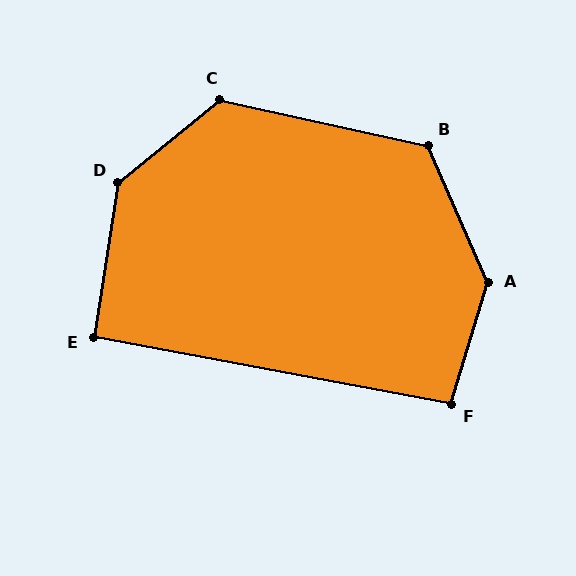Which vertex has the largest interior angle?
A, at approximately 140 degrees.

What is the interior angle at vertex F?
Approximately 96 degrees (obtuse).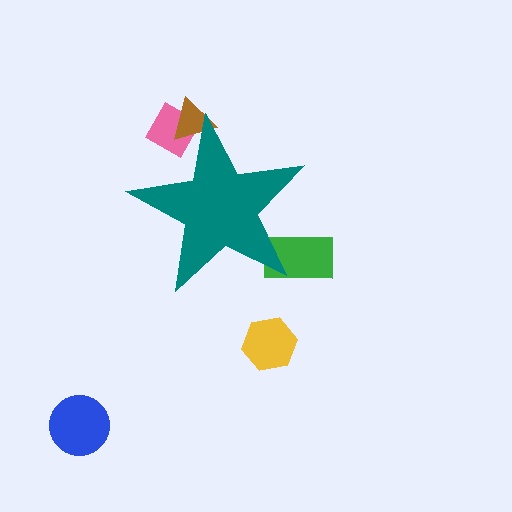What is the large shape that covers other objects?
A teal star.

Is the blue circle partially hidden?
No, the blue circle is fully visible.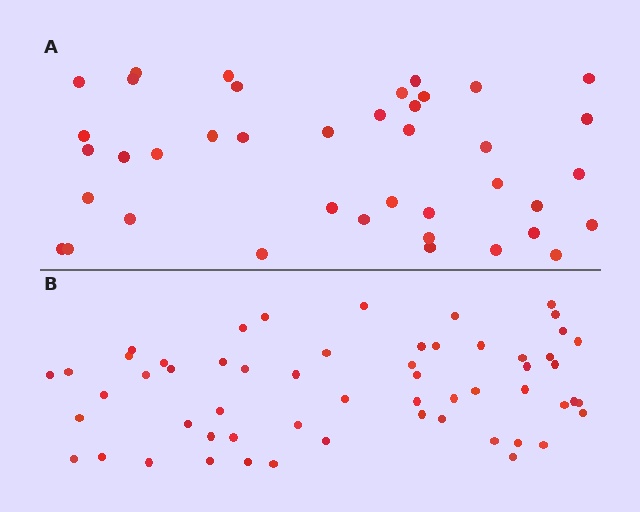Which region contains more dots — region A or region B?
Region B (the bottom region) has more dots.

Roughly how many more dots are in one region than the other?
Region B has approximately 15 more dots than region A.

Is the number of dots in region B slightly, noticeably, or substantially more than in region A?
Region B has noticeably more, but not dramatically so. The ratio is roughly 1.4 to 1.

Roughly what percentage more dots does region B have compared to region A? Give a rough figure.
About 40% more.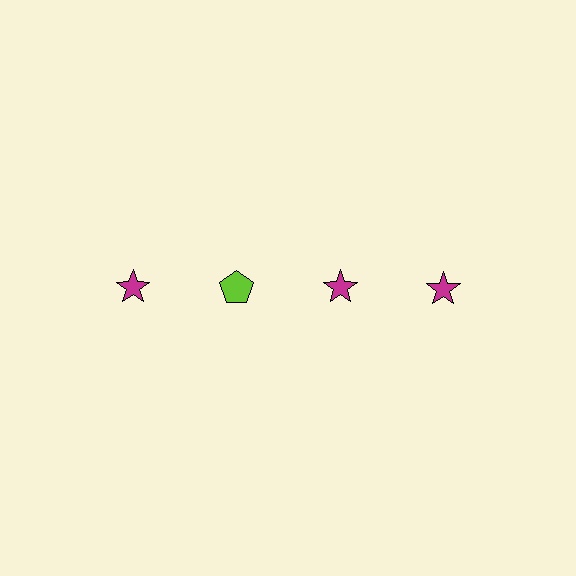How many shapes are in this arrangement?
There are 4 shapes arranged in a grid pattern.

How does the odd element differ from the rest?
It differs in both color (lime instead of magenta) and shape (pentagon instead of star).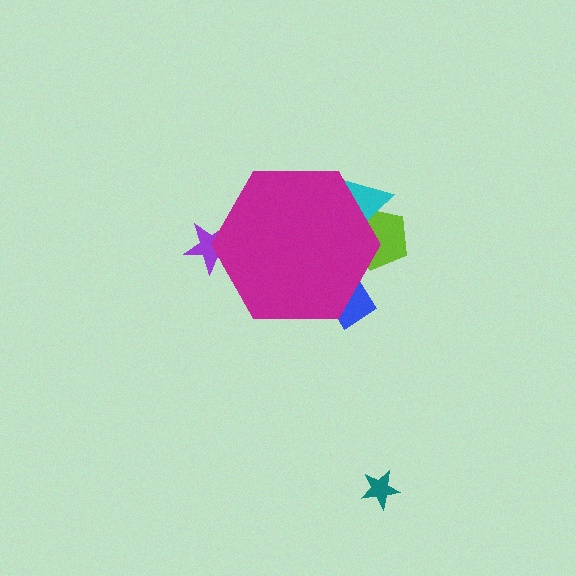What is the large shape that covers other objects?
A magenta hexagon.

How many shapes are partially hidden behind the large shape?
4 shapes are partially hidden.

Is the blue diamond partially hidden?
Yes, the blue diamond is partially hidden behind the magenta hexagon.